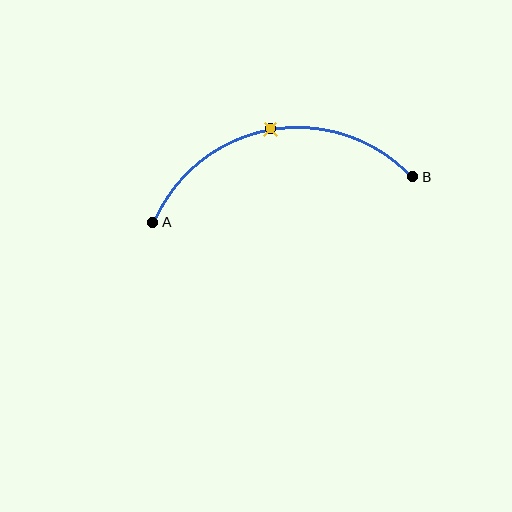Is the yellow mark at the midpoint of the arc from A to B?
Yes. The yellow mark lies on the arc at equal arc-length from both A and B — it is the arc midpoint.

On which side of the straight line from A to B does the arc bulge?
The arc bulges above the straight line connecting A and B.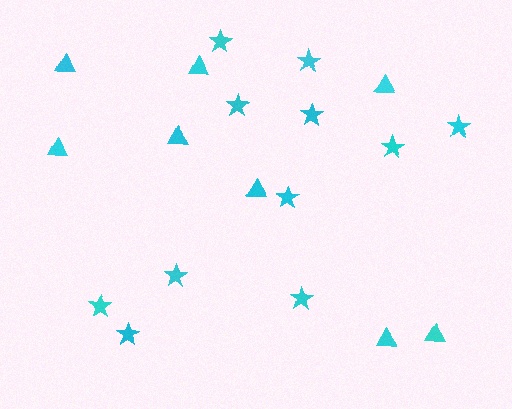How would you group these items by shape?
There are 2 groups: one group of triangles (8) and one group of stars (11).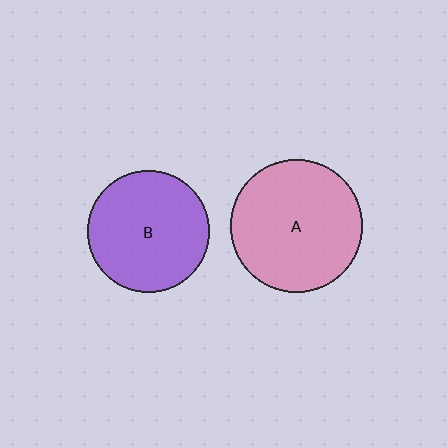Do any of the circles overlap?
No, none of the circles overlap.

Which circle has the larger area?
Circle A (pink).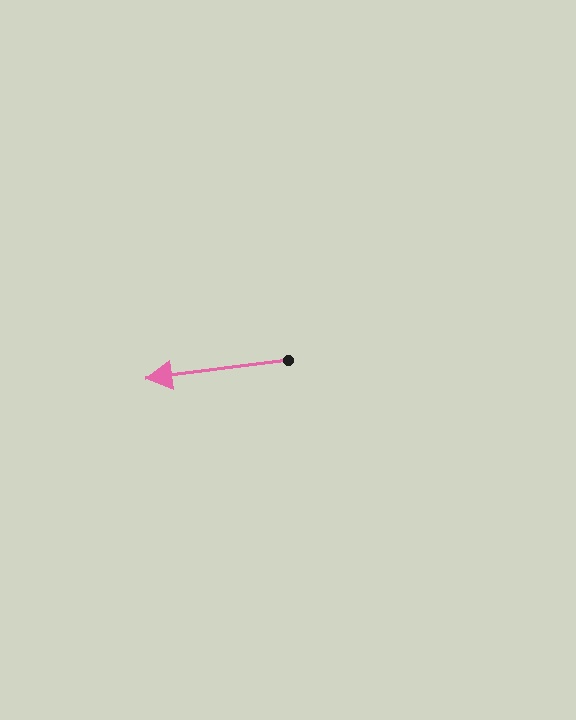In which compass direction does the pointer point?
West.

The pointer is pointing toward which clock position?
Roughly 9 o'clock.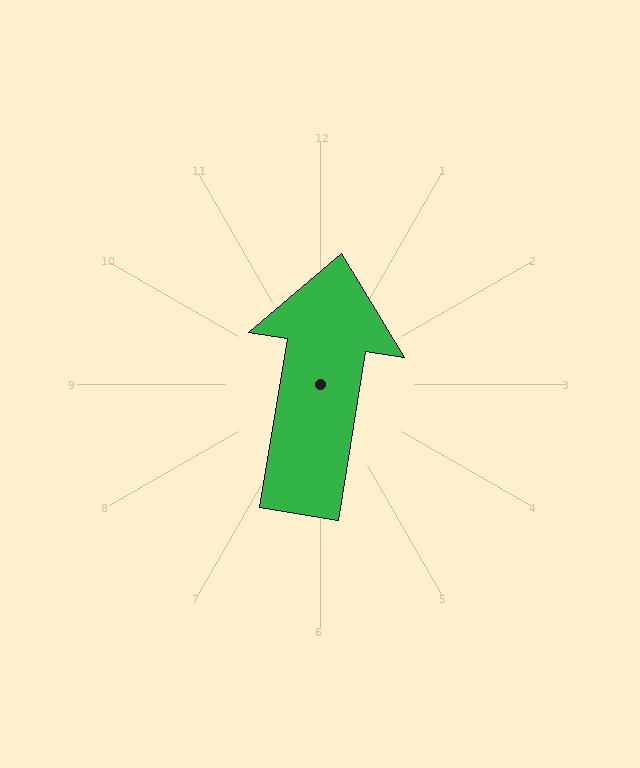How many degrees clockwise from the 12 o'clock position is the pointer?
Approximately 9 degrees.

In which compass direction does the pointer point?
North.